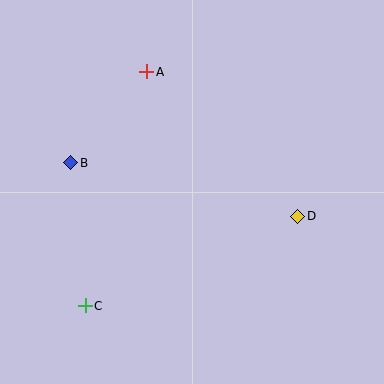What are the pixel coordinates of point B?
Point B is at (71, 163).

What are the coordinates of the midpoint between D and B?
The midpoint between D and B is at (184, 190).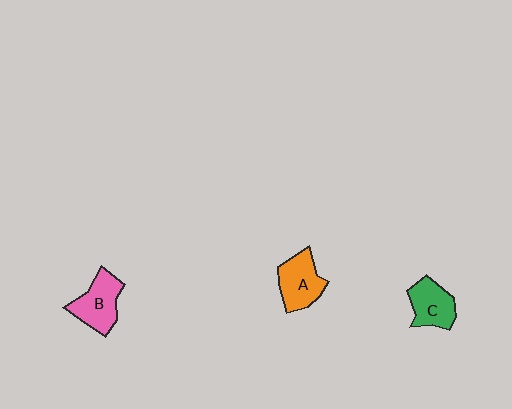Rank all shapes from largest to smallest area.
From largest to smallest: B (pink), A (orange), C (green).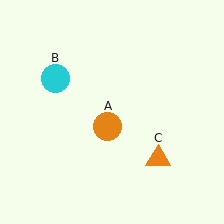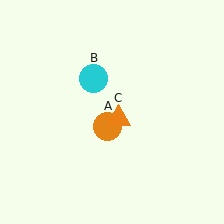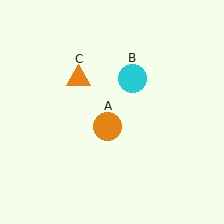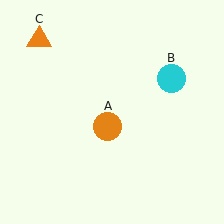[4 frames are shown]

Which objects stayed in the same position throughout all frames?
Orange circle (object A) remained stationary.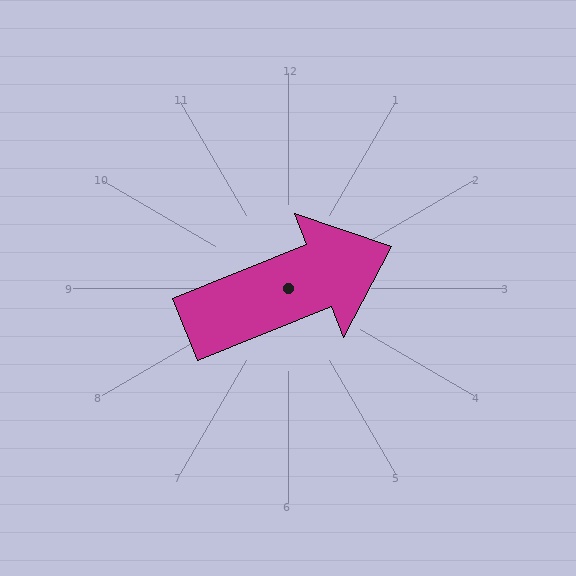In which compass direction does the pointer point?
East.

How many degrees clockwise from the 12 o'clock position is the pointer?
Approximately 68 degrees.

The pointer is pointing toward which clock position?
Roughly 2 o'clock.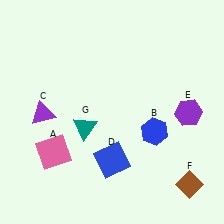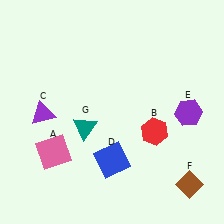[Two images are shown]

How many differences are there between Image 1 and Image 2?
There is 1 difference between the two images.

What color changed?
The hexagon (B) changed from blue in Image 1 to red in Image 2.